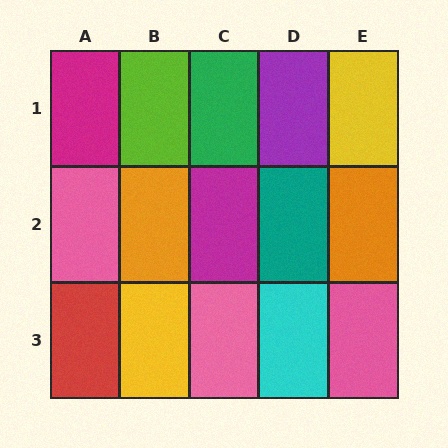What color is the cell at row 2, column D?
Teal.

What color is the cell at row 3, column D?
Cyan.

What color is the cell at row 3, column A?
Red.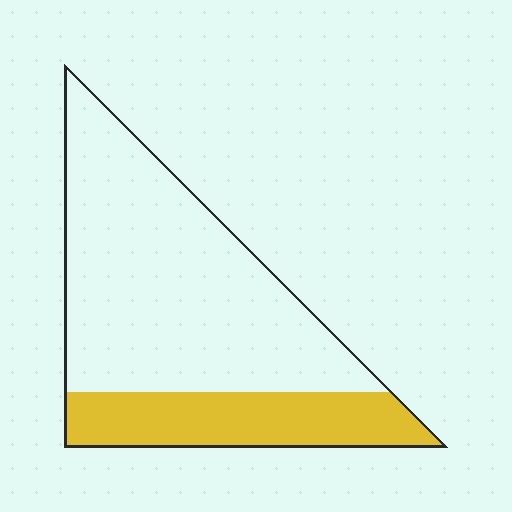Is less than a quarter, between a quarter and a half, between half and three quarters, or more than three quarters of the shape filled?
Between a quarter and a half.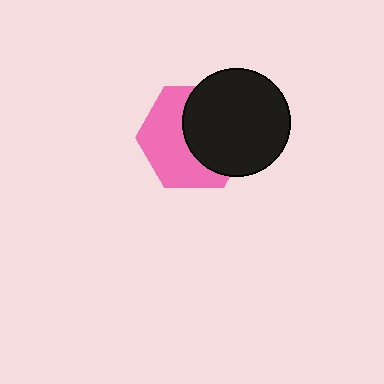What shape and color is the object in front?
The object in front is a black circle.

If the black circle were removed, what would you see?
You would see the complete pink hexagon.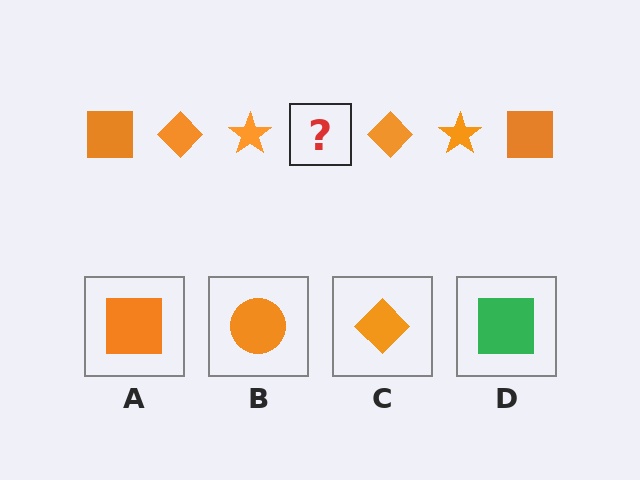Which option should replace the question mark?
Option A.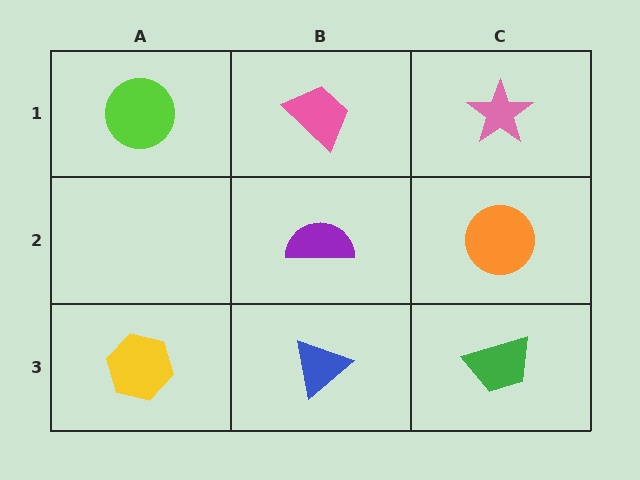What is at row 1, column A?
A lime circle.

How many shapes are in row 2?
2 shapes.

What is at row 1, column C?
A pink star.